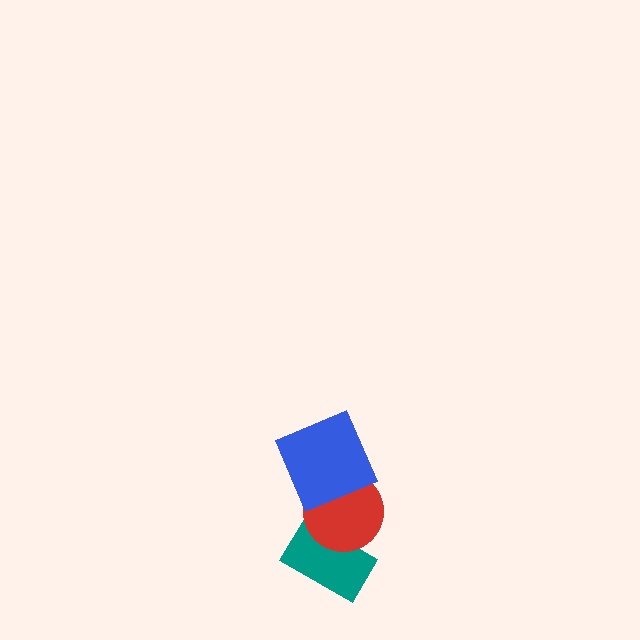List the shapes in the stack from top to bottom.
From top to bottom: the blue square, the red circle, the teal rectangle.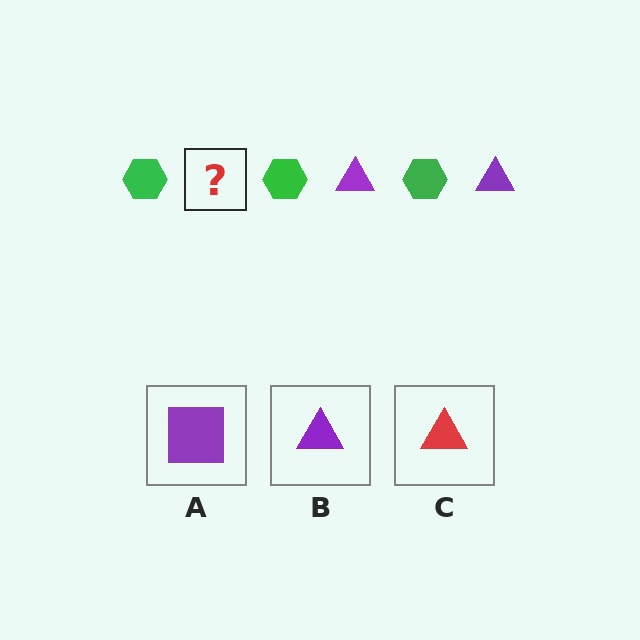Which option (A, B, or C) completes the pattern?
B.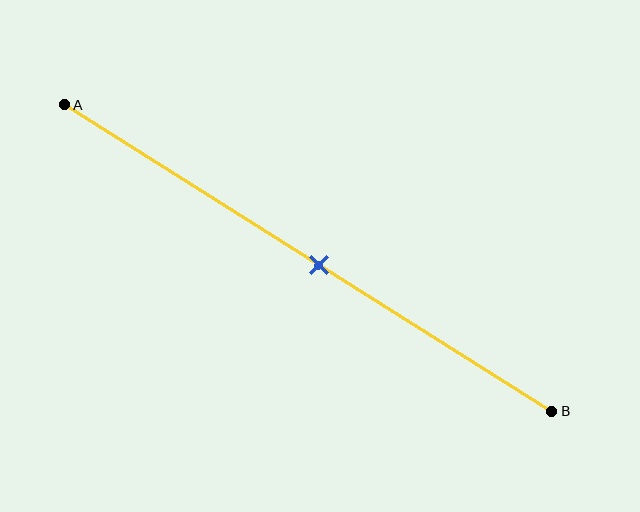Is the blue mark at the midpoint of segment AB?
Yes, the mark is approximately at the midpoint.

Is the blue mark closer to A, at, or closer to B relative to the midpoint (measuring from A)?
The blue mark is approximately at the midpoint of segment AB.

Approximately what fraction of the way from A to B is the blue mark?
The blue mark is approximately 50% of the way from A to B.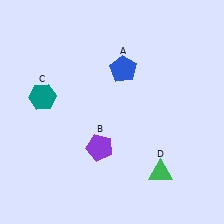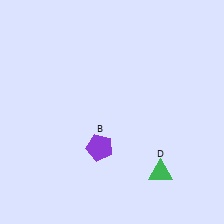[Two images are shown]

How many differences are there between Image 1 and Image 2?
There are 2 differences between the two images.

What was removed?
The blue pentagon (A), the teal hexagon (C) were removed in Image 2.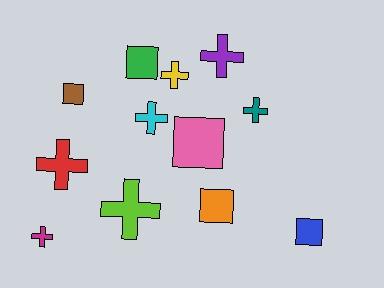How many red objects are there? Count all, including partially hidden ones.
There is 1 red object.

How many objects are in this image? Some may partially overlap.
There are 12 objects.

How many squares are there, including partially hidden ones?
There are 5 squares.